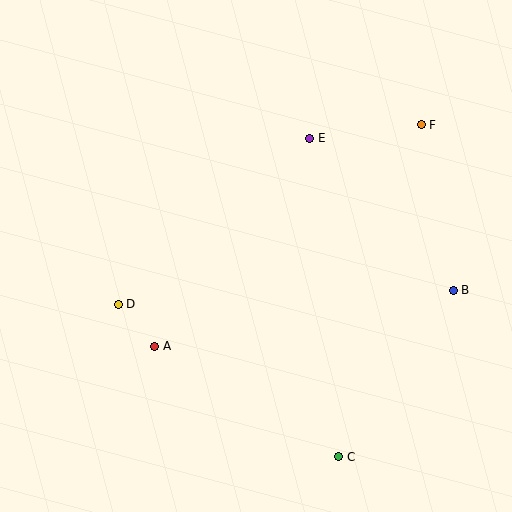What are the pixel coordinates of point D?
Point D is at (118, 304).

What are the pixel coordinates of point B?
Point B is at (453, 290).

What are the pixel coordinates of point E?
Point E is at (310, 138).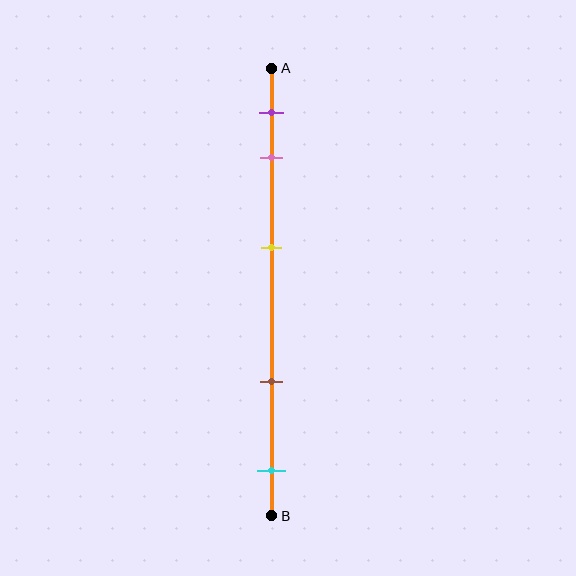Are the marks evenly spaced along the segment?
No, the marks are not evenly spaced.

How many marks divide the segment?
There are 5 marks dividing the segment.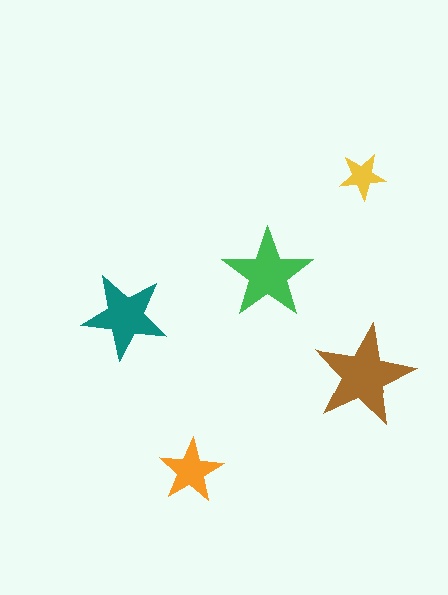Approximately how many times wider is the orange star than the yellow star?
About 1.5 times wider.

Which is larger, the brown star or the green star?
The brown one.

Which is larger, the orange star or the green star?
The green one.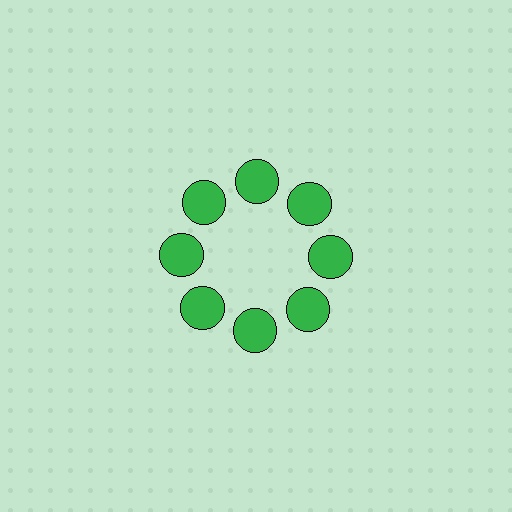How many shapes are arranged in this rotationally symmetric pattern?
There are 8 shapes, arranged in 8 groups of 1.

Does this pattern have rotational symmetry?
Yes, this pattern has 8-fold rotational symmetry. It looks the same after rotating 45 degrees around the center.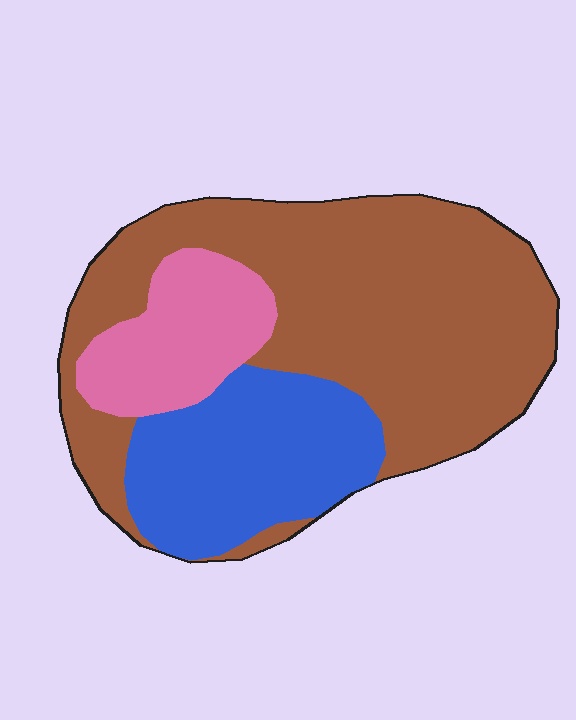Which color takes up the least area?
Pink, at roughly 15%.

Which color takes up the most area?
Brown, at roughly 60%.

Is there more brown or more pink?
Brown.